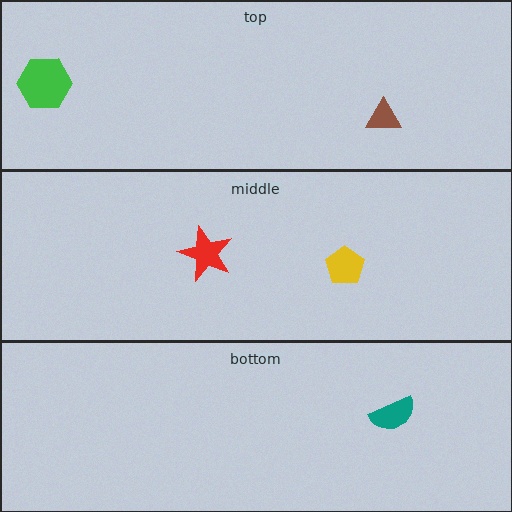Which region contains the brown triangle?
The top region.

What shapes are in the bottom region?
The teal semicircle.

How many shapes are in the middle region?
2.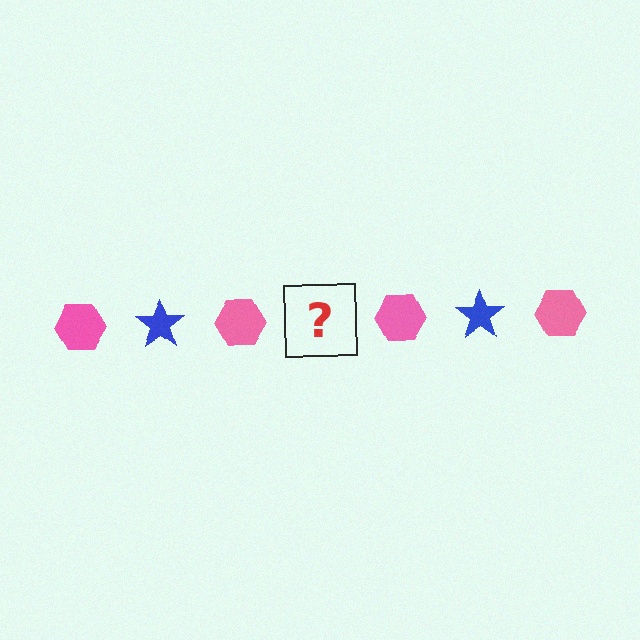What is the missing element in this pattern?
The missing element is a blue star.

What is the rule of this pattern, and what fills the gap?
The rule is that the pattern alternates between pink hexagon and blue star. The gap should be filled with a blue star.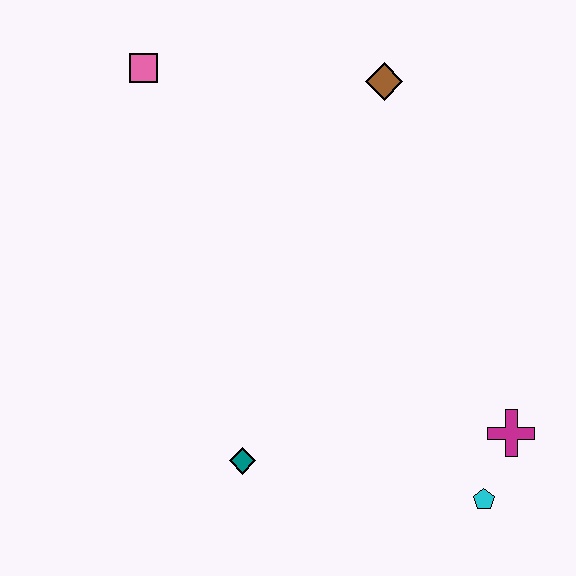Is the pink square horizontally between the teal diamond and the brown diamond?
No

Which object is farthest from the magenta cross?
The pink square is farthest from the magenta cross.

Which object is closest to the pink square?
The brown diamond is closest to the pink square.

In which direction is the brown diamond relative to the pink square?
The brown diamond is to the right of the pink square.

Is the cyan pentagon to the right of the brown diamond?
Yes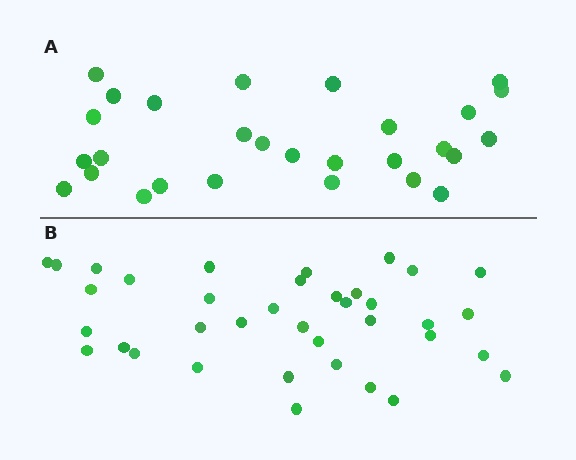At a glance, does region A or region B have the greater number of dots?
Region B (the bottom region) has more dots.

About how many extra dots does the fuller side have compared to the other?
Region B has roughly 8 or so more dots than region A.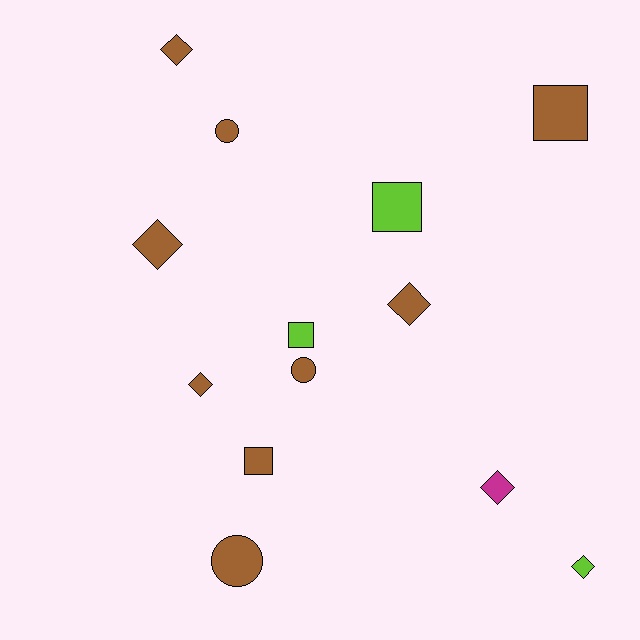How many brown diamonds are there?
There are 4 brown diamonds.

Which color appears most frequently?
Brown, with 9 objects.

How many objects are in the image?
There are 13 objects.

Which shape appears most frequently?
Diamond, with 6 objects.